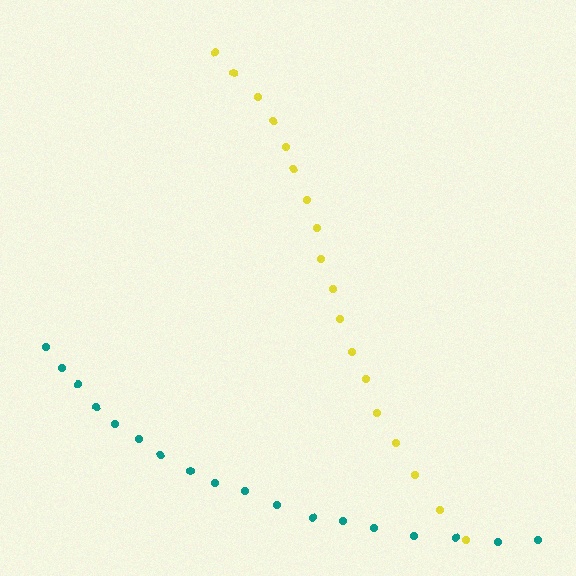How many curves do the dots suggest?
There are 2 distinct paths.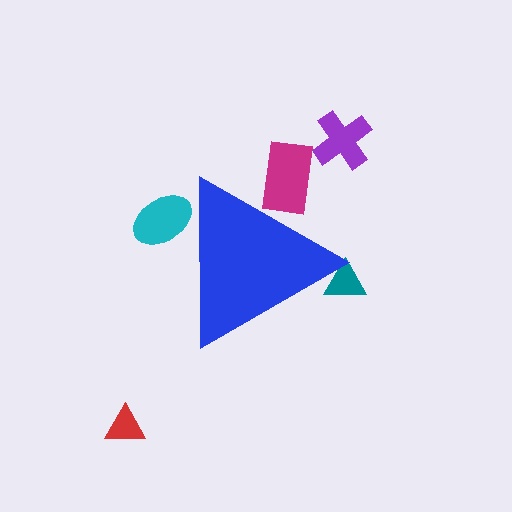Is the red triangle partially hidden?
No, the red triangle is fully visible.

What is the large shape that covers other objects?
A blue triangle.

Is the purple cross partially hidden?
No, the purple cross is fully visible.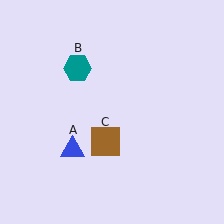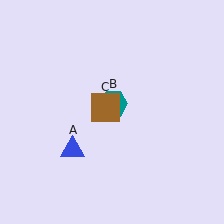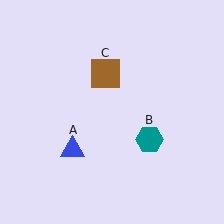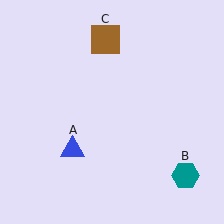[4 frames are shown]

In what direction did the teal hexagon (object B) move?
The teal hexagon (object B) moved down and to the right.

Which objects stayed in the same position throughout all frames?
Blue triangle (object A) remained stationary.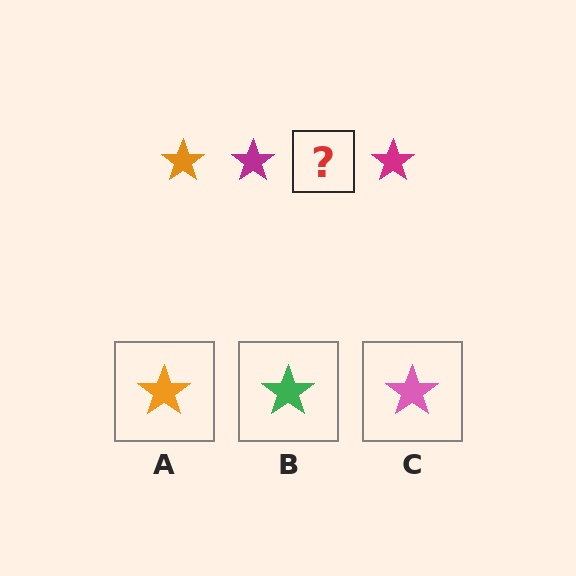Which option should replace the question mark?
Option A.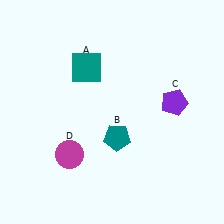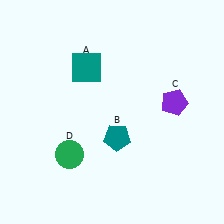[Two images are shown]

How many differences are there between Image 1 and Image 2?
There is 1 difference between the two images.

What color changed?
The circle (D) changed from magenta in Image 1 to green in Image 2.